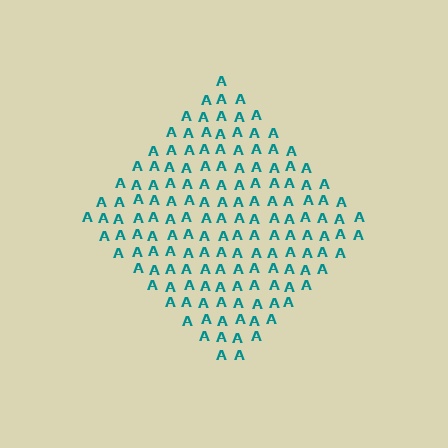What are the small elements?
The small elements are letter A's.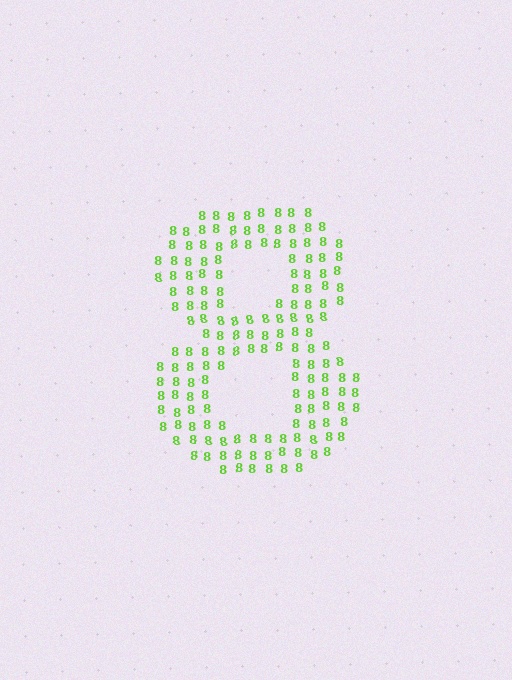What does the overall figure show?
The overall figure shows the digit 8.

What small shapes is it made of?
It is made of small digit 8's.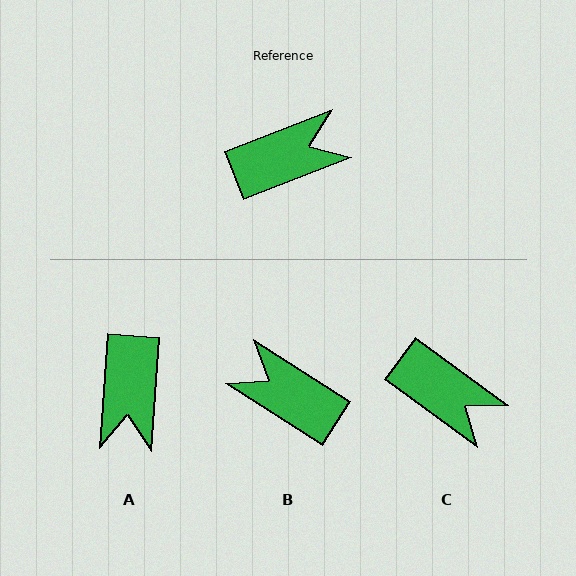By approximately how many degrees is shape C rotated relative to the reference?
Approximately 57 degrees clockwise.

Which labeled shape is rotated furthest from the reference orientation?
B, about 126 degrees away.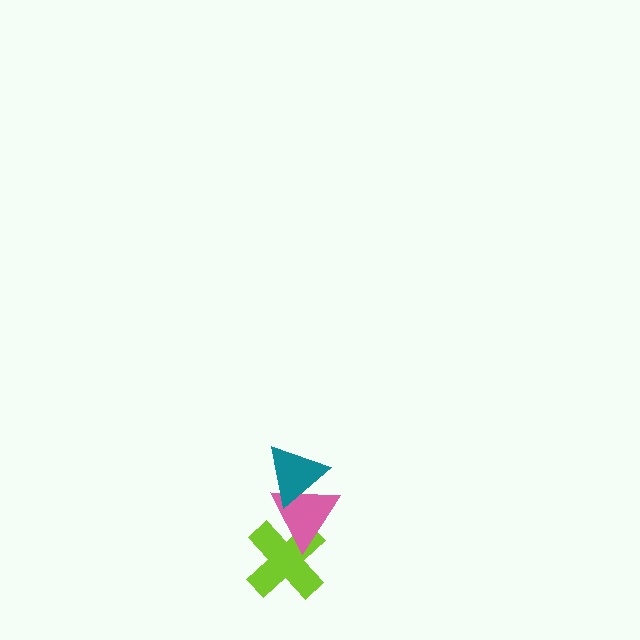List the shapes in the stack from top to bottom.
From top to bottom: the teal triangle, the pink triangle, the lime cross.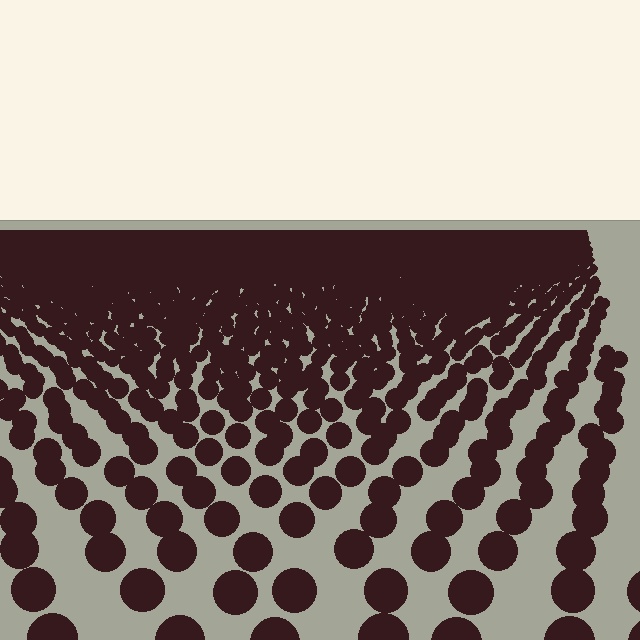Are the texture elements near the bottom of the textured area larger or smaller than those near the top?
Larger. Near the bottom, elements are closer to the viewer and appear at a bigger on-screen size.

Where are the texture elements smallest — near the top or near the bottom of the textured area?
Near the top.